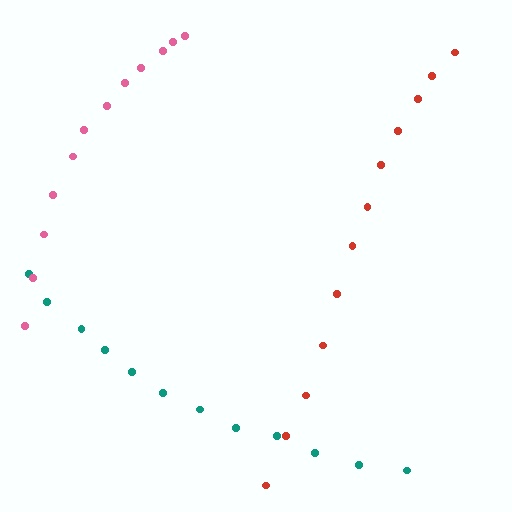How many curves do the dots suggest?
There are 3 distinct paths.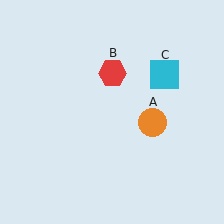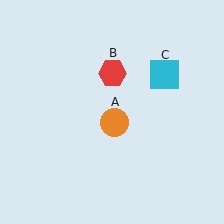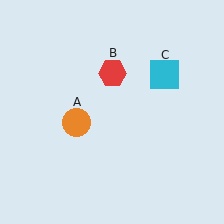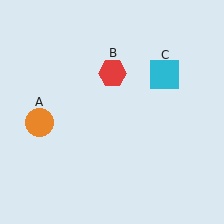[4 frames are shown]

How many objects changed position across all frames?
1 object changed position: orange circle (object A).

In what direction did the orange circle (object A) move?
The orange circle (object A) moved left.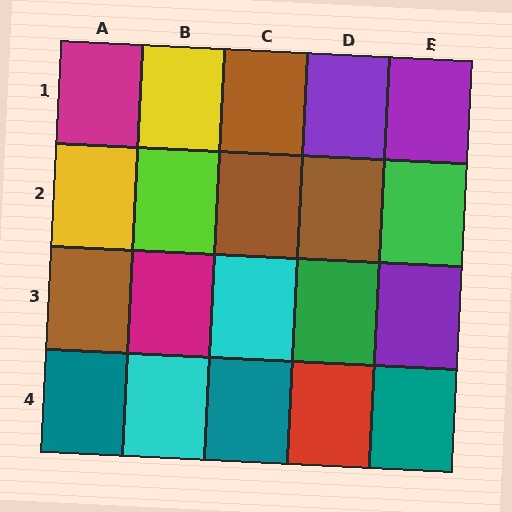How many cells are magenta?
2 cells are magenta.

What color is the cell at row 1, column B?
Yellow.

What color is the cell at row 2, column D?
Brown.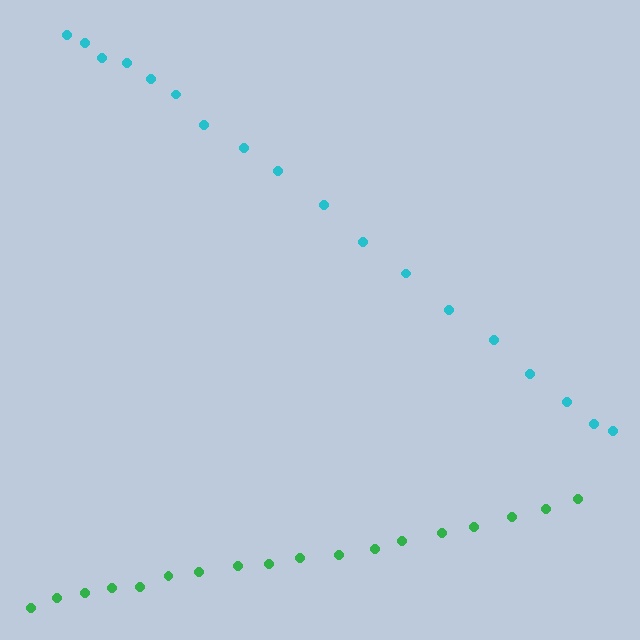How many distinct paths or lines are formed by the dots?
There are 2 distinct paths.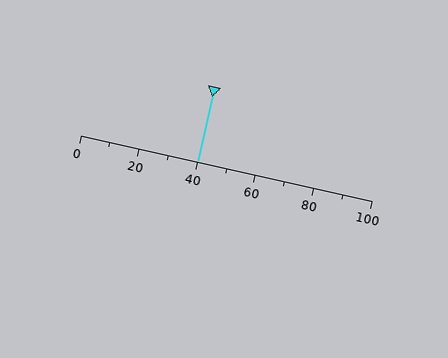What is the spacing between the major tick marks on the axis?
The major ticks are spaced 20 apart.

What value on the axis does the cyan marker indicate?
The marker indicates approximately 40.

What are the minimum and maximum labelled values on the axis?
The axis runs from 0 to 100.